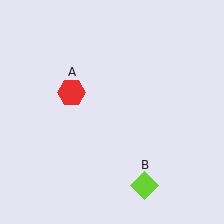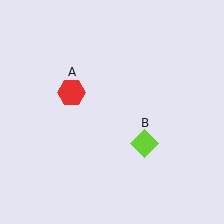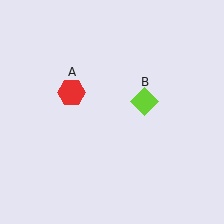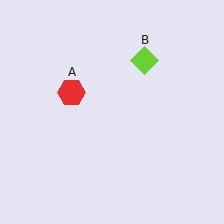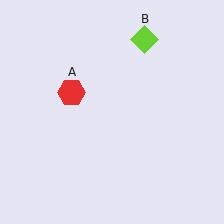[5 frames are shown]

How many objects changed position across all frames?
1 object changed position: lime diamond (object B).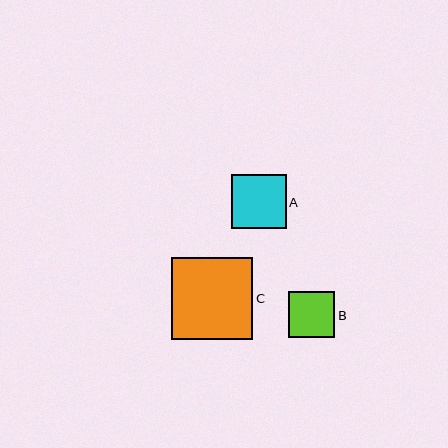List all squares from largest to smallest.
From largest to smallest: C, A, B.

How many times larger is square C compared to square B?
Square C is approximately 1.8 times the size of square B.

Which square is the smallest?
Square B is the smallest with a size of approximately 46 pixels.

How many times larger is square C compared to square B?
Square C is approximately 1.8 times the size of square B.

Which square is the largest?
Square C is the largest with a size of approximately 81 pixels.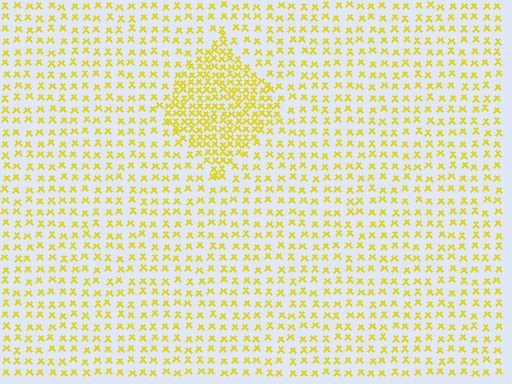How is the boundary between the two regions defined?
The boundary is defined by a change in element density (approximately 2.1x ratio). All elements are the same color, size, and shape.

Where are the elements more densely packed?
The elements are more densely packed inside the diamond boundary.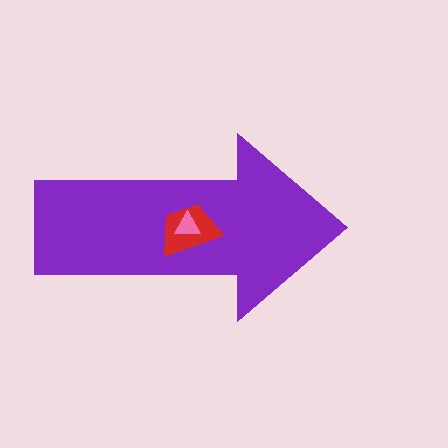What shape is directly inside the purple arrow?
The red trapezoid.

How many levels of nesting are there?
3.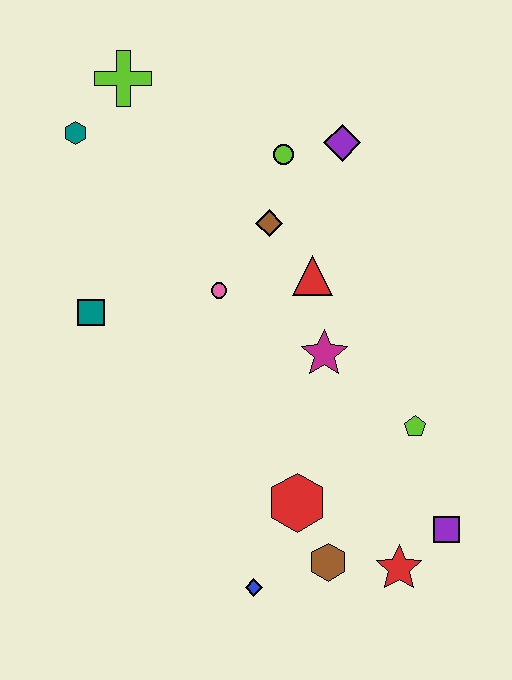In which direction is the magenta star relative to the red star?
The magenta star is above the red star.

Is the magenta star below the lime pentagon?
No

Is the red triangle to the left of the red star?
Yes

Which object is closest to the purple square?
The red star is closest to the purple square.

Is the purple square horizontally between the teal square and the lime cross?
No